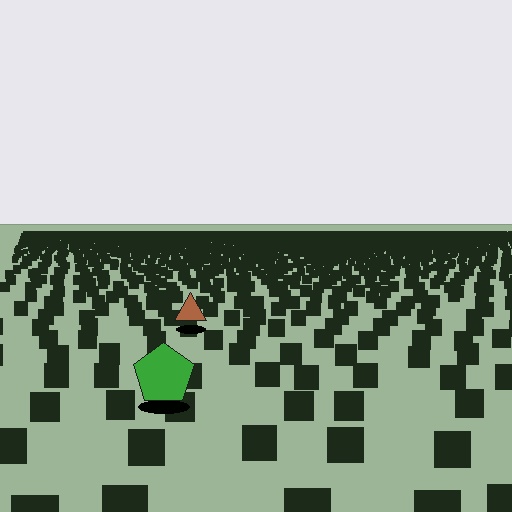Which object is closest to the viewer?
The green pentagon is closest. The texture marks near it are larger and more spread out.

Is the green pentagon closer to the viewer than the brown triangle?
Yes. The green pentagon is closer — you can tell from the texture gradient: the ground texture is coarser near it.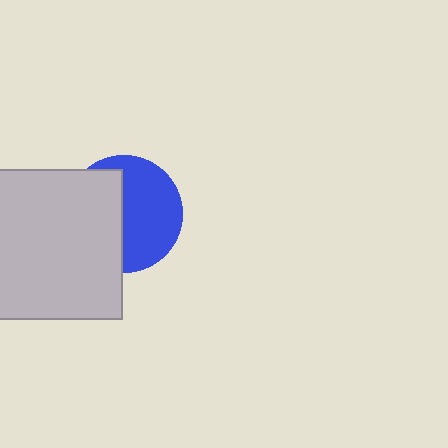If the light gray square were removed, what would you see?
You would see the complete blue circle.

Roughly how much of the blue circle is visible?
About half of it is visible (roughly 54%).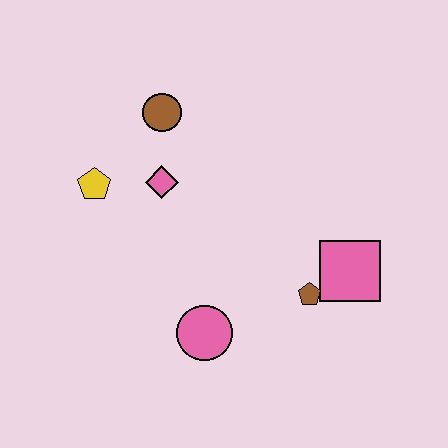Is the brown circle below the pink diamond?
No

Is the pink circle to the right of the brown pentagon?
No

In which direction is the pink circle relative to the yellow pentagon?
The pink circle is below the yellow pentagon.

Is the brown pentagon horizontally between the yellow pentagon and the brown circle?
No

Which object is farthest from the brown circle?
The pink square is farthest from the brown circle.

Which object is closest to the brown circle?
The pink diamond is closest to the brown circle.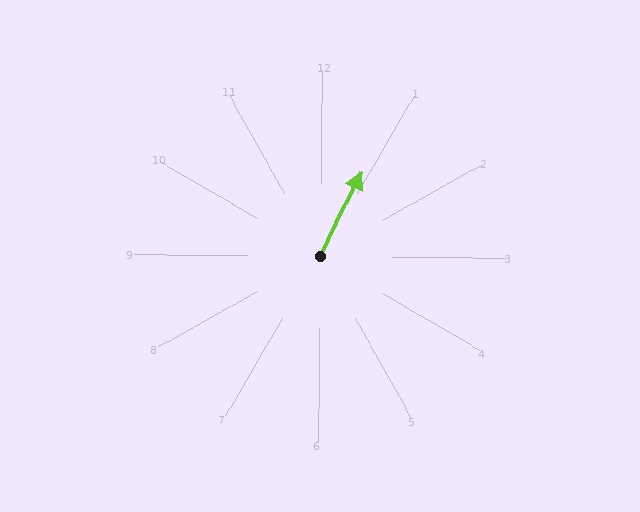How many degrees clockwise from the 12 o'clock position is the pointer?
Approximately 25 degrees.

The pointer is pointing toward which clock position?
Roughly 1 o'clock.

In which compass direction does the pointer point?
Northeast.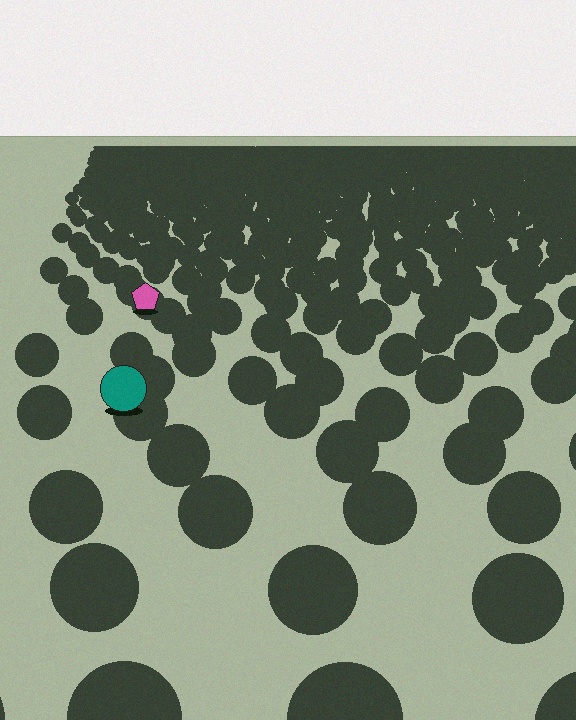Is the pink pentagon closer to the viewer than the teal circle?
No. The teal circle is closer — you can tell from the texture gradient: the ground texture is coarser near it.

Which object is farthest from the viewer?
The pink pentagon is farthest from the viewer. It appears smaller and the ground texture around it is denser.